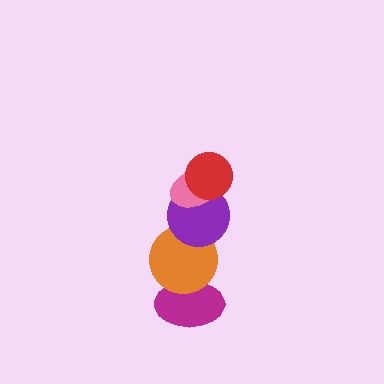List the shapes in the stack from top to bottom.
From top to bottom: the red circle, the pink ellipse, the purple circle, the orange circle, the magenta ellipse.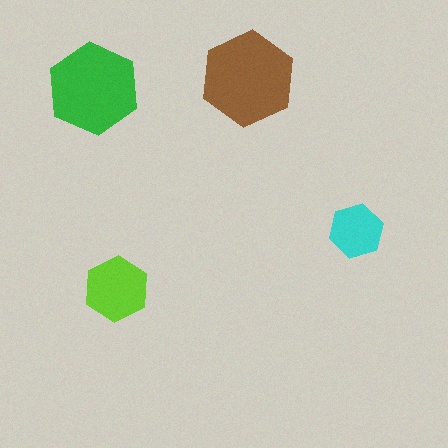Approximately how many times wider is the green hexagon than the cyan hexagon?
About 1.5 times wider.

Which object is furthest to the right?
The cyan hexagon is rightmost.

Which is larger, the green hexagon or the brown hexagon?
The brown one.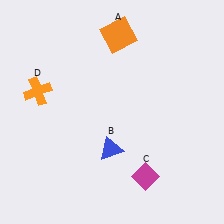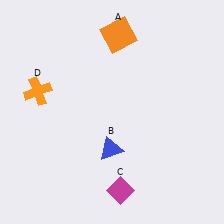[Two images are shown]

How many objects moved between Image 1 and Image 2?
1 object moved between the two images.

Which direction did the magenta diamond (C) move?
The magenta diamond (C) moved left.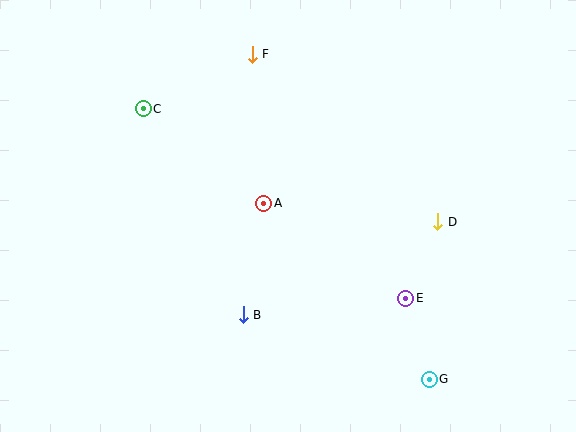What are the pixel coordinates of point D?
Point D is at (438, 222).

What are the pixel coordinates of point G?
Point G is at (429, 379).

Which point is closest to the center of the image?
Point A at (264, 203) is closest to the center.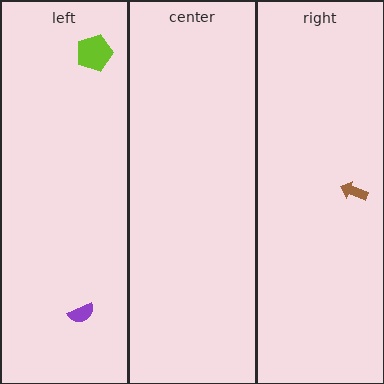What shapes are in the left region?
The purple semicircle, the lime pentagon.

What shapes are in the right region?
The brown arrow.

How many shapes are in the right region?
1.